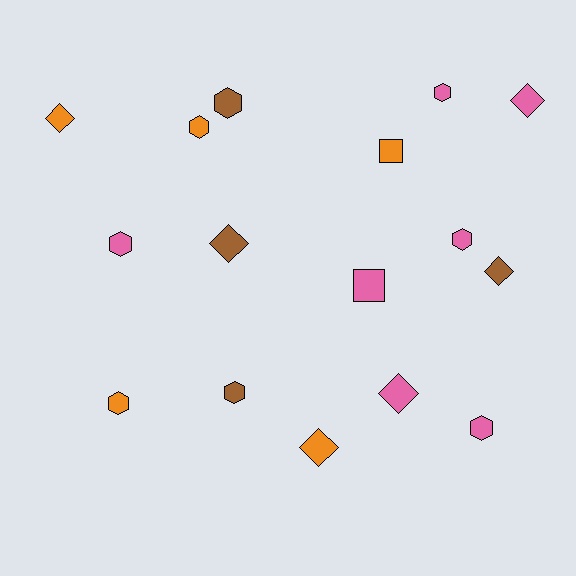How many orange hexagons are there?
There are 2 orange hexagons.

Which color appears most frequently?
Pink, with 7 objects.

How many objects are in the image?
There are 16 objects.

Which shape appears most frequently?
Hexagon, with 8 objects.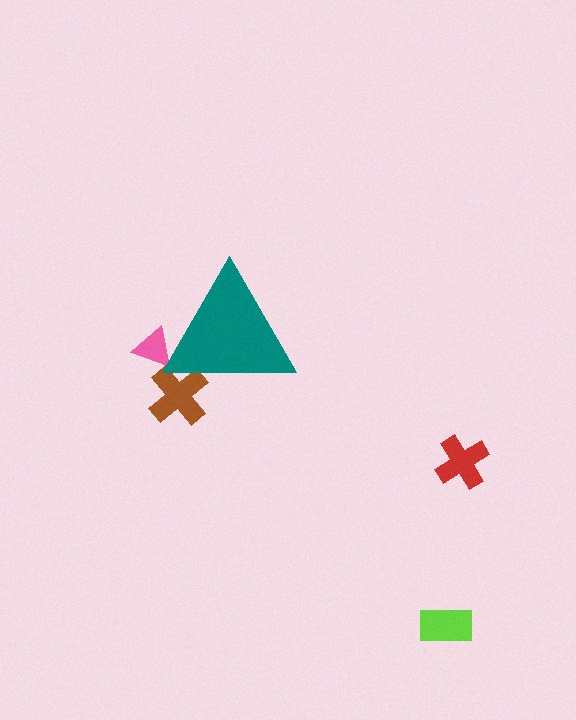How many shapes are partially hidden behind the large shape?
2 shapes are partially hidden.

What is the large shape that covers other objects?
A teal triangle.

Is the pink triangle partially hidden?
Yes, the pink triangle is partially hidden behind the teal triangle.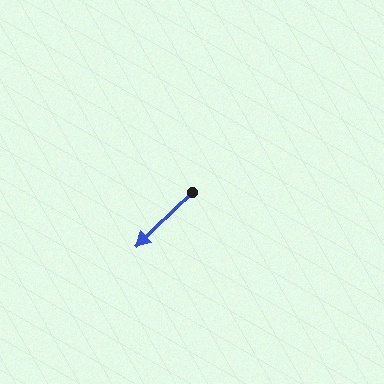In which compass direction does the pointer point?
Southwest.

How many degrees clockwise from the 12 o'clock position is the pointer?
Approximately 226 degrees.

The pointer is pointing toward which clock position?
Roughly 8 o'clock.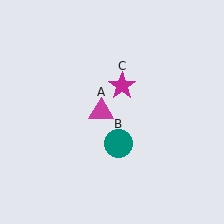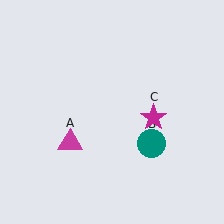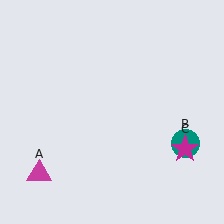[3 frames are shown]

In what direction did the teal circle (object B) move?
The teal circle (object B) moved right.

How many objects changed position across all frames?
3 objects changed position: magenta triangle (object A), teal circle (object B), magenta star (object C).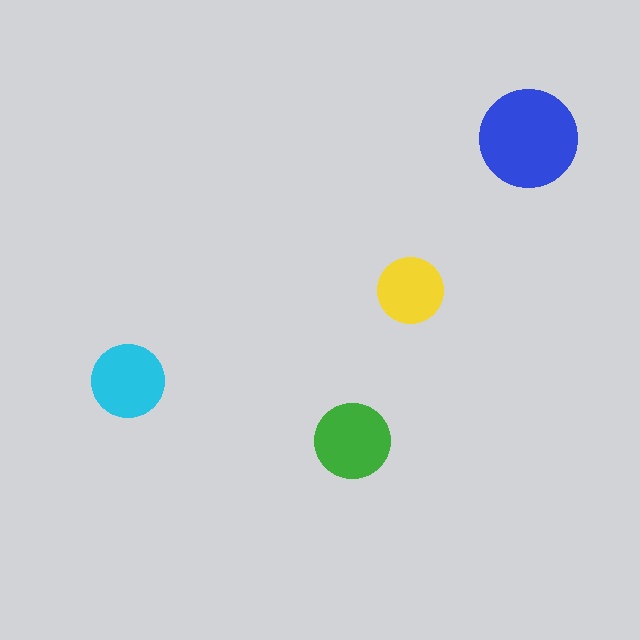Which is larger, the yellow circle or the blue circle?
The blue one.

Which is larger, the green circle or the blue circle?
The blue one.